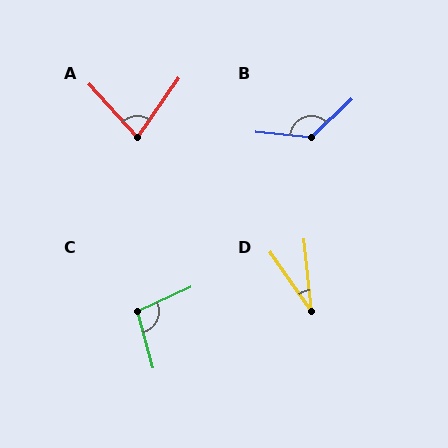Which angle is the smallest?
D, at approximately 29 degrees.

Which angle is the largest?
B, at approximately 131 degrees.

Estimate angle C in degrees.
Approximately 99 degrees.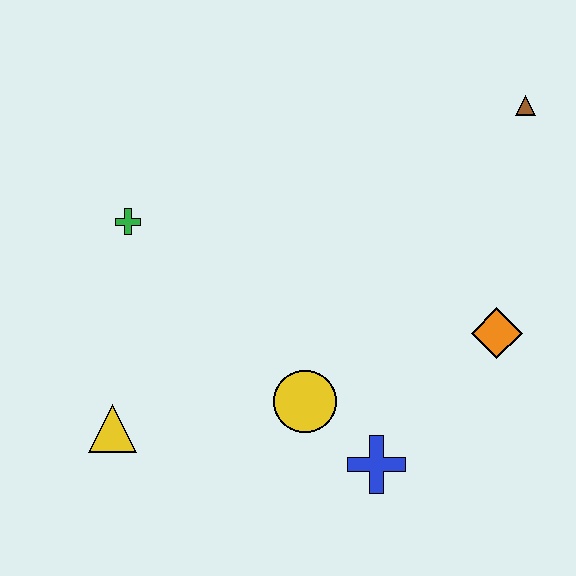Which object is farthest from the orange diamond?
The yellow triangle is farthest from the orange diamond.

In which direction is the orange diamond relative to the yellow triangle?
The orange diamond is to the right of the yellow triangle.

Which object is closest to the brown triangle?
The orange diamond is closest to the brown triangle.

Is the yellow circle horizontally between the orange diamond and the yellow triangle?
Yes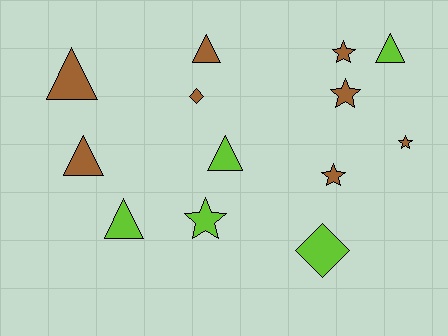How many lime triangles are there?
There are 3 lime triangles.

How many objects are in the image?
There are 13 objects.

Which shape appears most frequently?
Triangle, with 6 objects.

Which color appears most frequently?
Brown, with 8 objects.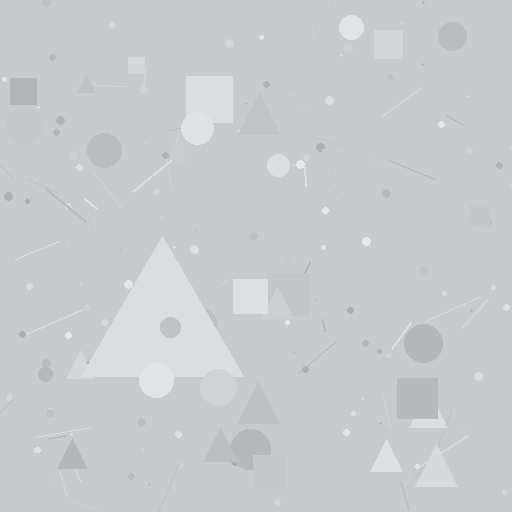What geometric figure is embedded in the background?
A triangle is embedded in the background.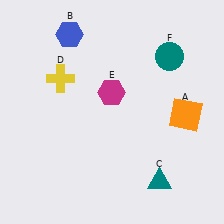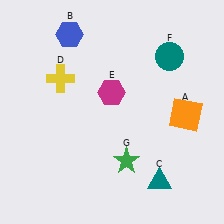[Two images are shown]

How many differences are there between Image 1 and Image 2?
There is 1 difference between the two images.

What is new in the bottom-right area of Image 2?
A green star (G) was added in the bottom-right area of Image 2.